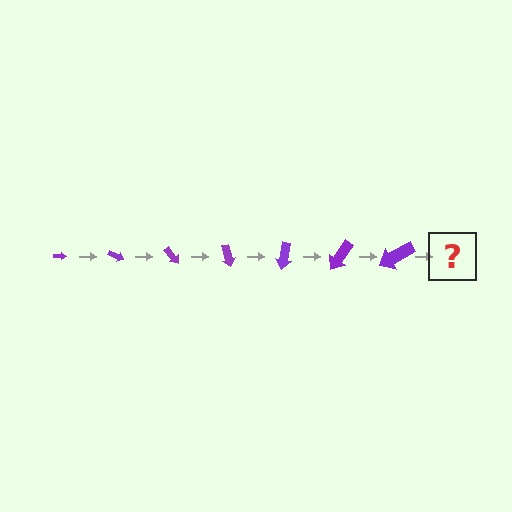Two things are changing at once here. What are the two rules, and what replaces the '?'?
The two rules are that the arrow grows larger each step and it rotates 25 degrees each step. The '?' should be an arrow, larger than the previous one and rotated 175 degrees from the start.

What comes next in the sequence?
The next element should be an arrow, larger than the previous one and rotated 175 degrees from the start.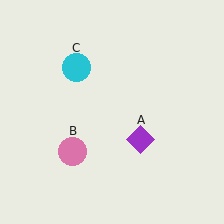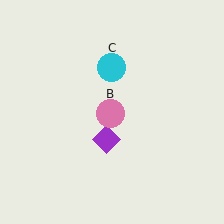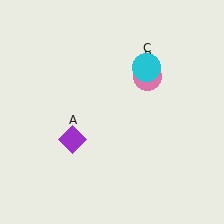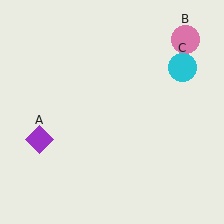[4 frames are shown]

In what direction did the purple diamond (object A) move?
The purple diamond (object A) moved left.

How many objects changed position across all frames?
3 objects changed position: purple diamond (object A), pink circle (object B), cyan circle (object C).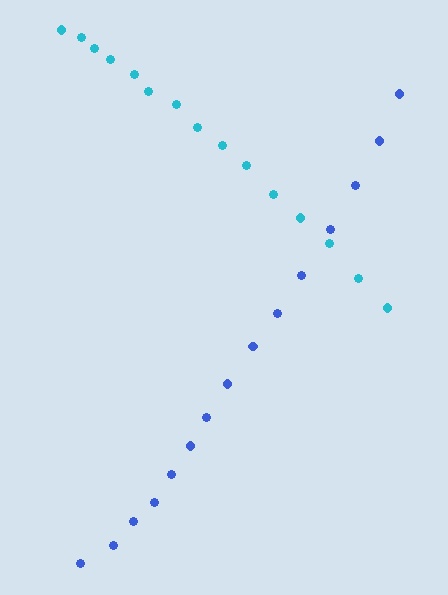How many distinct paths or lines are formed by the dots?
There are 2 distinct paths.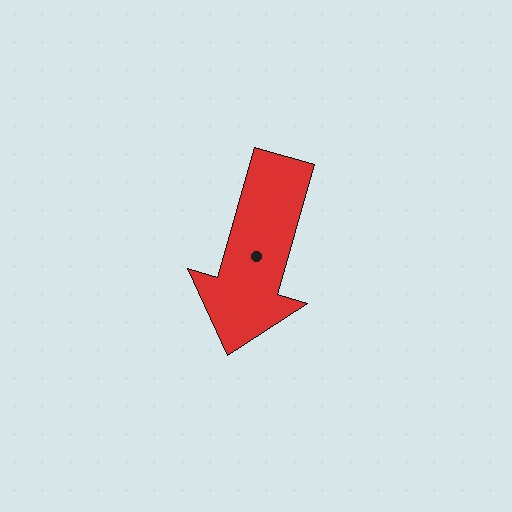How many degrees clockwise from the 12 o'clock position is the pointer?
Approximately 196 degrees.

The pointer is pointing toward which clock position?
Roughly 7 o'clock.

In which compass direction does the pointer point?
South.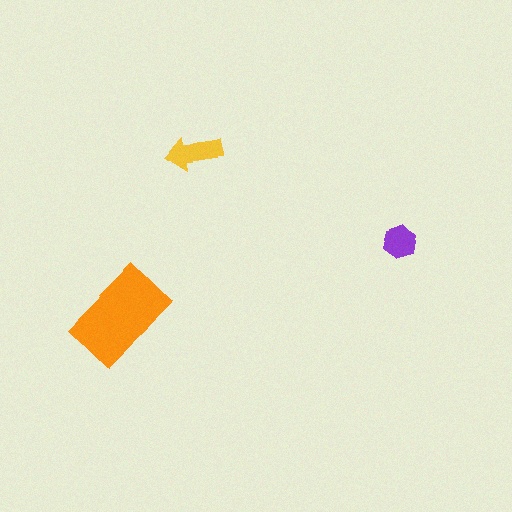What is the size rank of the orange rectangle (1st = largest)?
1st.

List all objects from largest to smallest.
The orange rectangle, the yellow arrow, the purple hexagon.